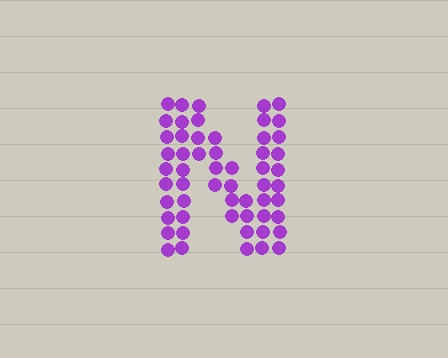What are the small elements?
The small elements are circles.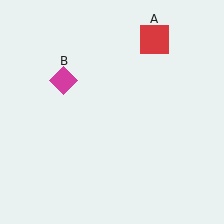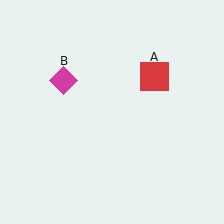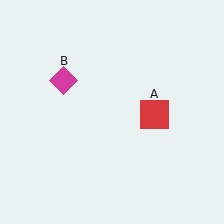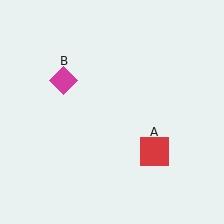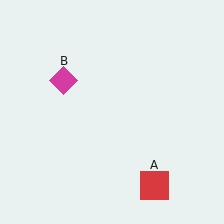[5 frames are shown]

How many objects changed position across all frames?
1 object changed position: red square (object A).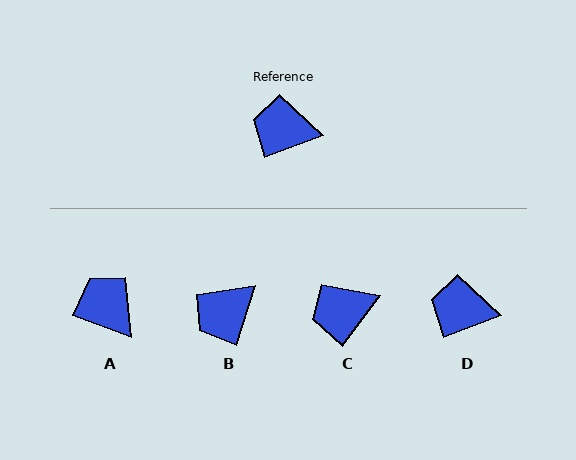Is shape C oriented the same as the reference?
No, it is off by about 32 degrees.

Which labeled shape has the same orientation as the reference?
D.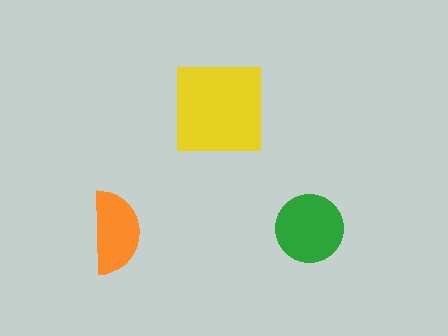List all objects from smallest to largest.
The orange semicircle, the green circle, the yellow square.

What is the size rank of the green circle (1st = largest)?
2nd.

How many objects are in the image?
There are 3 objects in the image.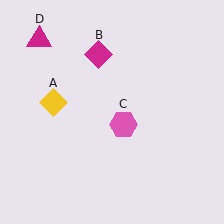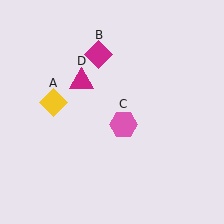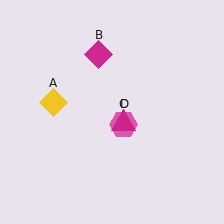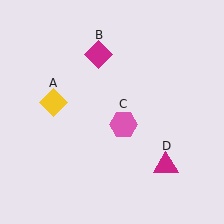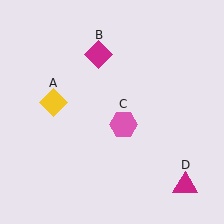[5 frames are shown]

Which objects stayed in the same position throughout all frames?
Yellow diamond (object A) and magenta diamond (object B) and pink hexagon (object C) remained stationary.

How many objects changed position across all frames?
1 object changed position: magenta triangle (object D).